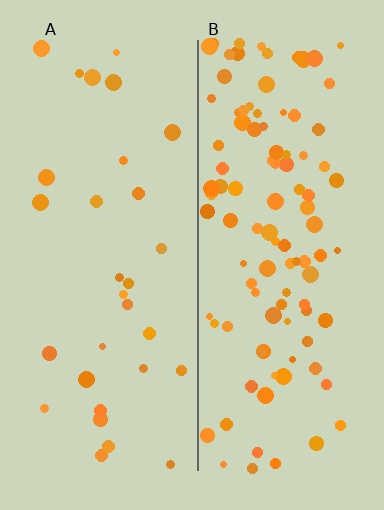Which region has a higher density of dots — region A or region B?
B (the right).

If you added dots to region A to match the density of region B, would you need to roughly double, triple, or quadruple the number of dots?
Approximately triple.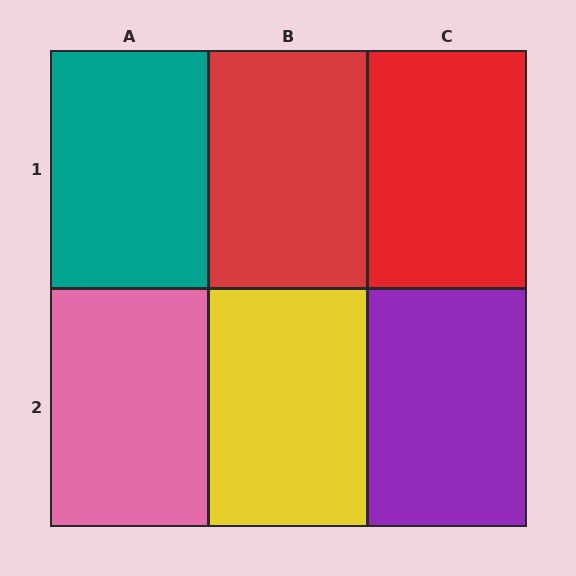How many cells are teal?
1 cell is teal.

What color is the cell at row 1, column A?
Teal.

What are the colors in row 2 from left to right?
Pink, yellow, purple.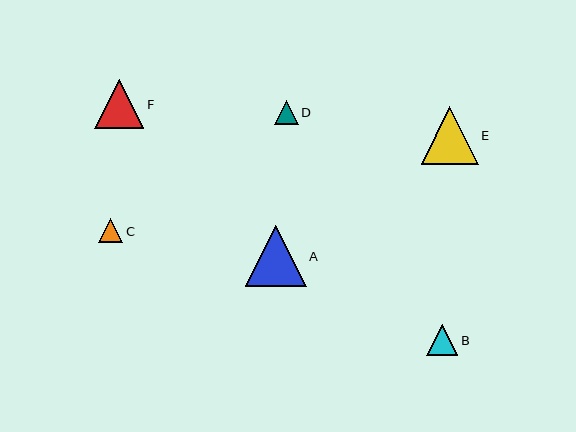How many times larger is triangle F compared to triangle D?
Triangle F is approximately 2.0 times the size of triangle D.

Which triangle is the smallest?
Triangle D is the smallest with a size of approximately 24 pixels.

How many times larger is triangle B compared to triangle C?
Triangle B is approximately 1.3 times the size of triangle C.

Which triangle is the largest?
Triangle A is the largest with a size of approximately 61 pixels.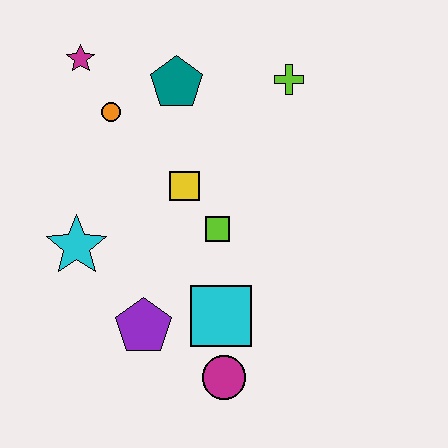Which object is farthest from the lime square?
The magenta star is farthest from the lime square.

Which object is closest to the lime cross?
The teal pentagon is closest to the lime cross.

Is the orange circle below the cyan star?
No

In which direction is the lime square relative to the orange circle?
The lime square is below the orange circle.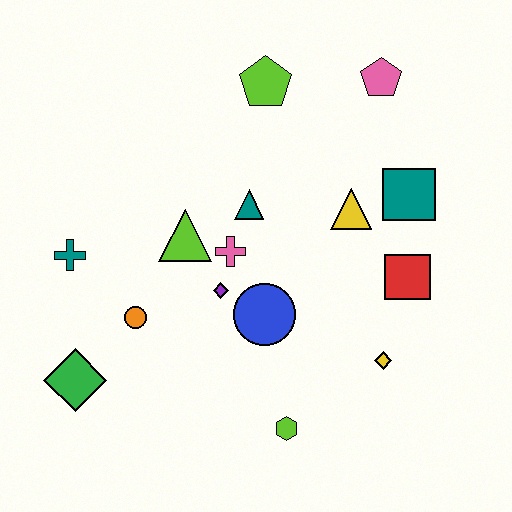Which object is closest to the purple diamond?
The pink cross is closest to the purple diamond.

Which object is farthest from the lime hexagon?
The pink pentagon is farthest from the lime hexagon.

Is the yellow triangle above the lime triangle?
Yes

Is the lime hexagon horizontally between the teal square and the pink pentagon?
No